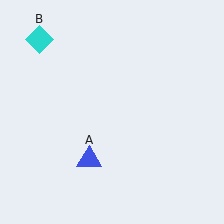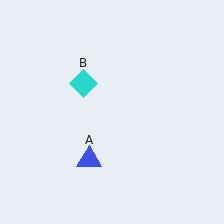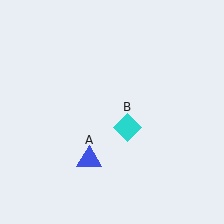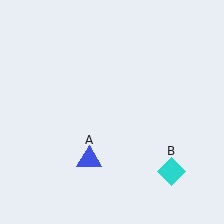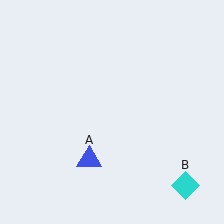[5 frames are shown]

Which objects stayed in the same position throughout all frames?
Blue triangle (object A) remained stationary.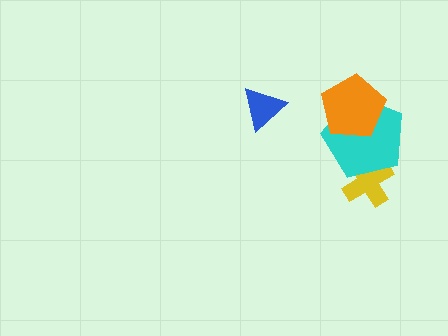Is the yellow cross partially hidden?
Yes, it is partially covered by another shape.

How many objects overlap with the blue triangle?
0 objects overlap with the blue triangle.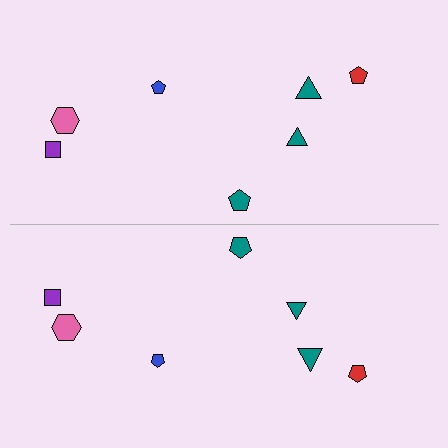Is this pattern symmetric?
Yes, this pattern has bilateral (reflection) symmetry.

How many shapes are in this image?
There are 14 shapes in this image.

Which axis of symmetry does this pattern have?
The pattern has a horizontal axis of symmetry running through the center of the image.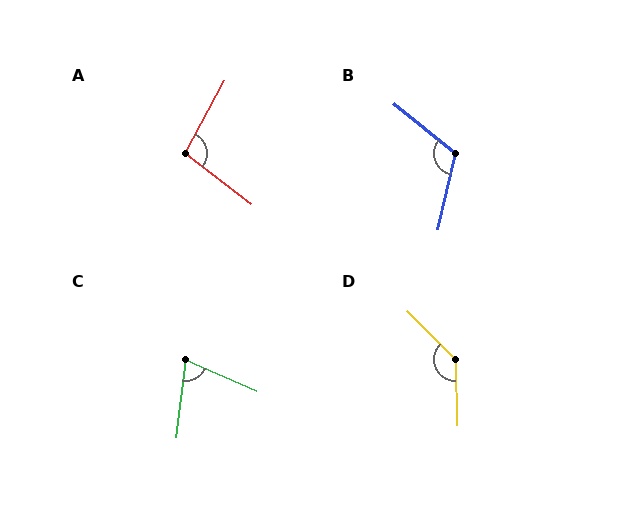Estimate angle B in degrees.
Approximately 116 degrees.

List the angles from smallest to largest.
C (73°), A (99°), B (116°), D (136°).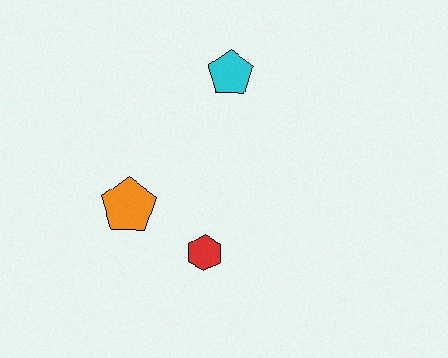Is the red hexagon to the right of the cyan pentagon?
No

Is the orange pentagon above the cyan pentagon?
No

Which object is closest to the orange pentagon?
The red hexagon is closest to the orange pentagon.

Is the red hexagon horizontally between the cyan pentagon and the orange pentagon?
Yes